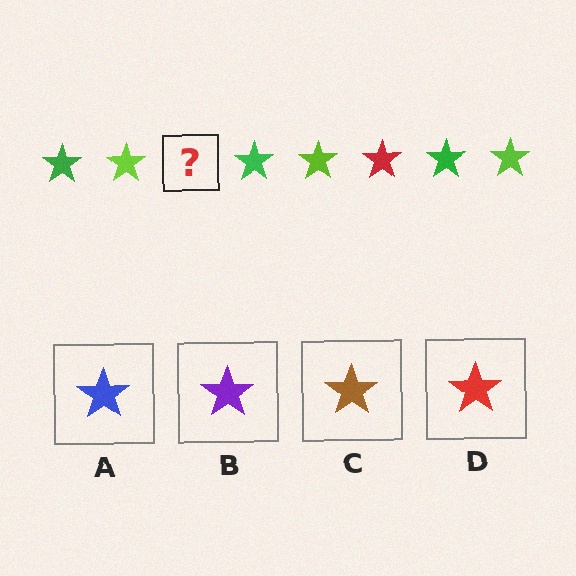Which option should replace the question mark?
Option D.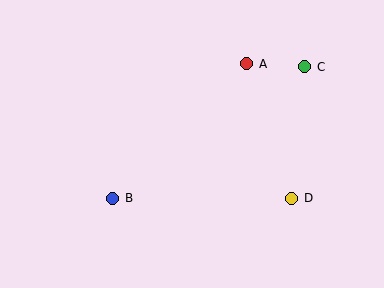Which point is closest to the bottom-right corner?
Point D is closest to the bottom-right corner.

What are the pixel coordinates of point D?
Point D is at (292, 198).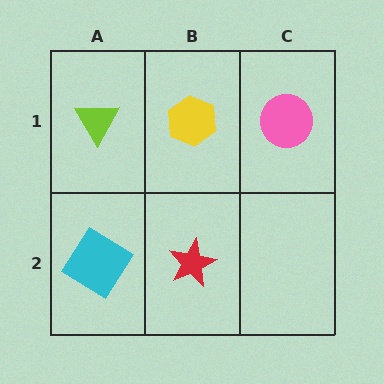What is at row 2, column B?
A red star.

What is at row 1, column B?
A yellow hexagon.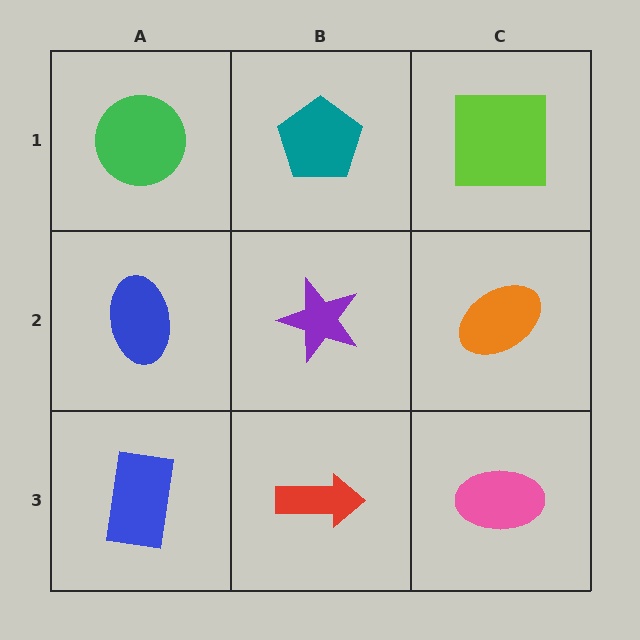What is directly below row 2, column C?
A pink ellipse.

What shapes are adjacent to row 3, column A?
A blue ellipse (row 2, column A), a red arrow (row 3, column B).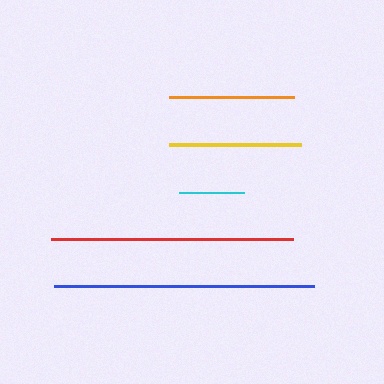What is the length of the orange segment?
The orange segment is approximately 125 pixels long.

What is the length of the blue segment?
The blue segment is approximately 260 pixels long.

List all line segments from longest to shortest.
From longest to shortest: blue, red, yellow, orange, cyan.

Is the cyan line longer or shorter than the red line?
The red line is longer than the cyan line.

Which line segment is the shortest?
The cyan line is the shortest at approximately 65 pixels.